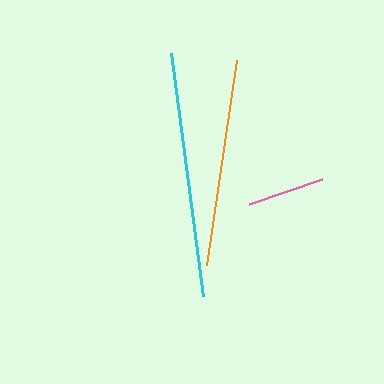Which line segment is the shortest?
The pink line is the shortest at approximately 78 pixels.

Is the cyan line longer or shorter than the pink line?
The cyan line is longer than the pink line.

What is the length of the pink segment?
The pink segment is approximately 78 pixels long.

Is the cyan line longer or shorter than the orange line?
The cyan line is longer than the orange line.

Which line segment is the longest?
The cyan line is the longest at approximately 246 pixels.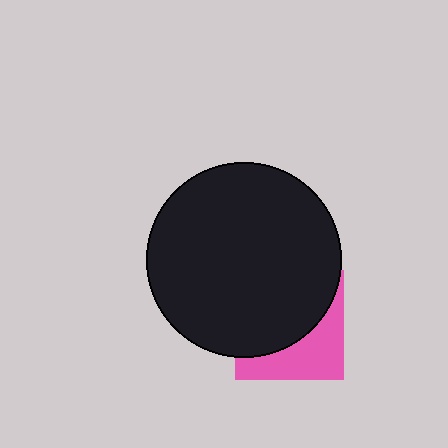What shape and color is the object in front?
The object in front is a black circle.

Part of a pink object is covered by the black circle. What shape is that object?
It is a square.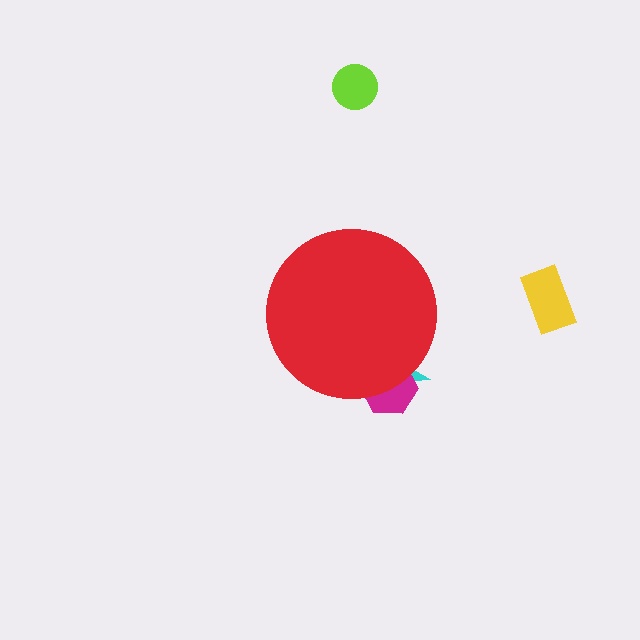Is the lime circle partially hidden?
No, the lime circle is fully visible.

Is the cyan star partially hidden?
Yes, the cyan star is partially hidden behind the red circle.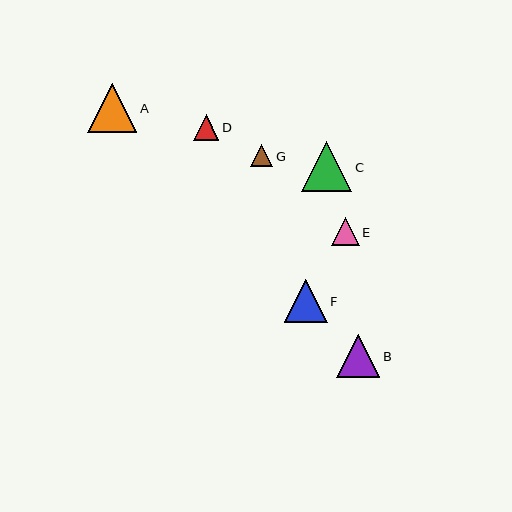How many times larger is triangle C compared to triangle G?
Triangle C is approximately 2.3 times the size of triangle G.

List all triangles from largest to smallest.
From largest to smallest: C, A, F, B, E, D, G.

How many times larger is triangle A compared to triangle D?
Triangle A is approximately 1.9 times the size of triangle D.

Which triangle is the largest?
Triangle C is the largest with a size of approximately 50 pixels.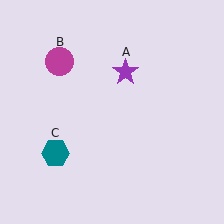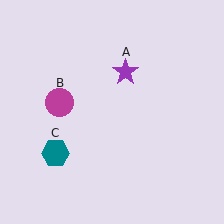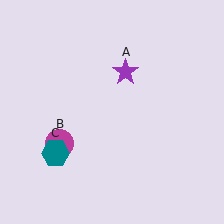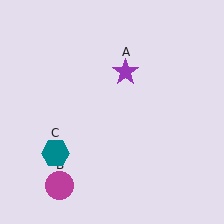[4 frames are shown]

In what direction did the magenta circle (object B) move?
The magenta circle (object B) moved down.